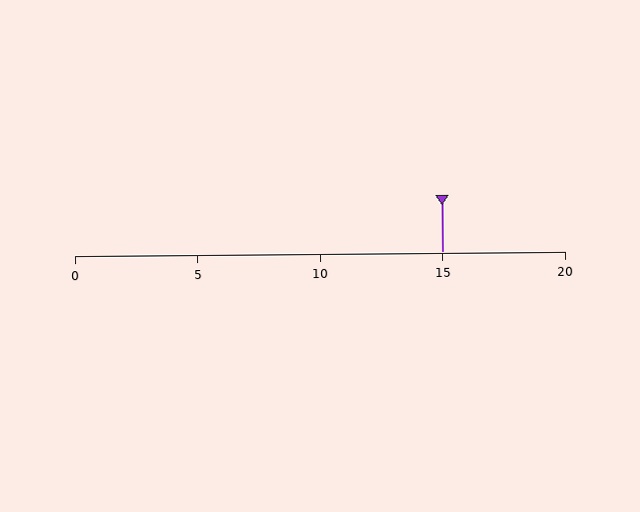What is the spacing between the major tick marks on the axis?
The major ticks are spaced 5 apart.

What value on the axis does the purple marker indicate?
The marker indicates approximately 15.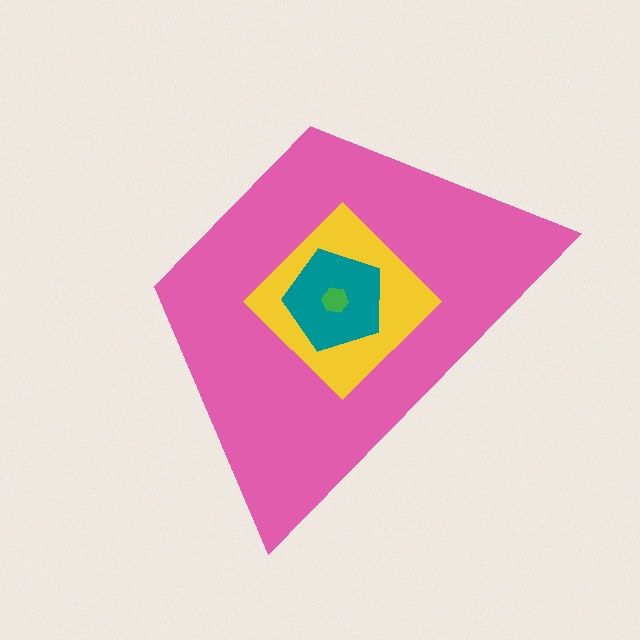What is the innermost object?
The green hexagon.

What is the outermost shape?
The pink trapezoid.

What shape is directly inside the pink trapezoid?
The yellow diamond.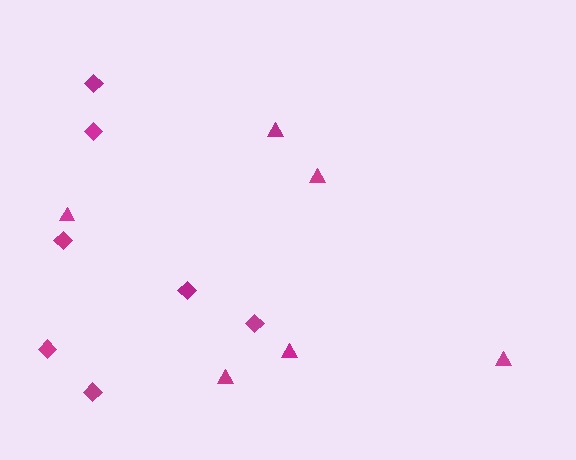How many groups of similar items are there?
There are 2 groups: one group of triangles (6) and one group of diamonds (7).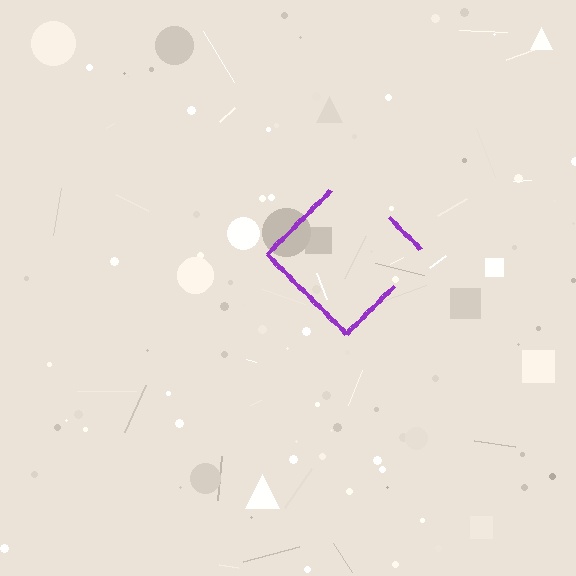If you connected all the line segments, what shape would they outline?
They would outline a diamond.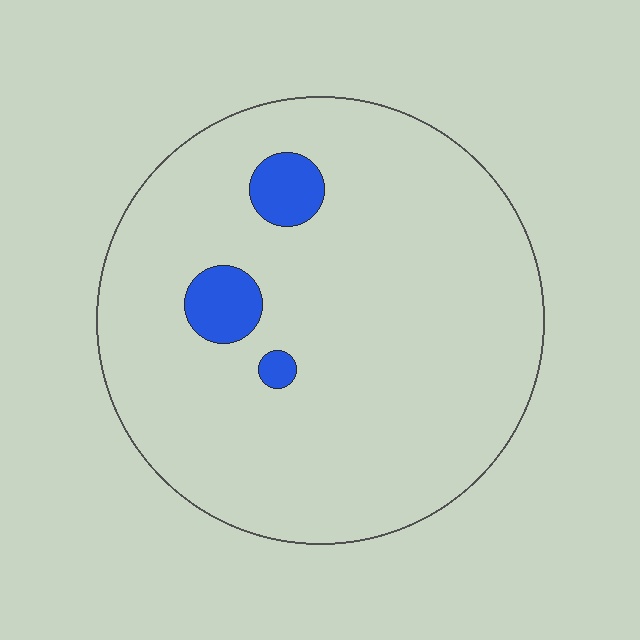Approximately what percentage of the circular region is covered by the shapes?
Approximately 5%.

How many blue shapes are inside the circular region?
3.